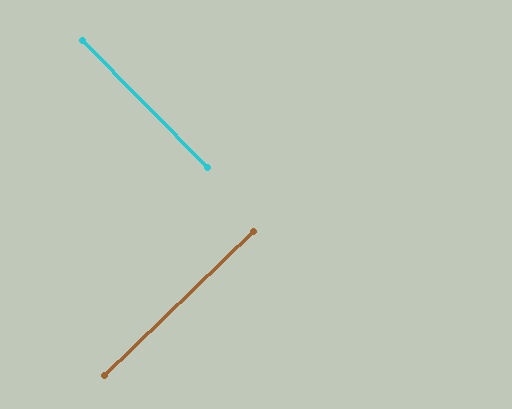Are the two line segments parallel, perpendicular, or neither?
Perpendicular — they meet at approximately 90°.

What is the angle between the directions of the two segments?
Approximately 90 degrees.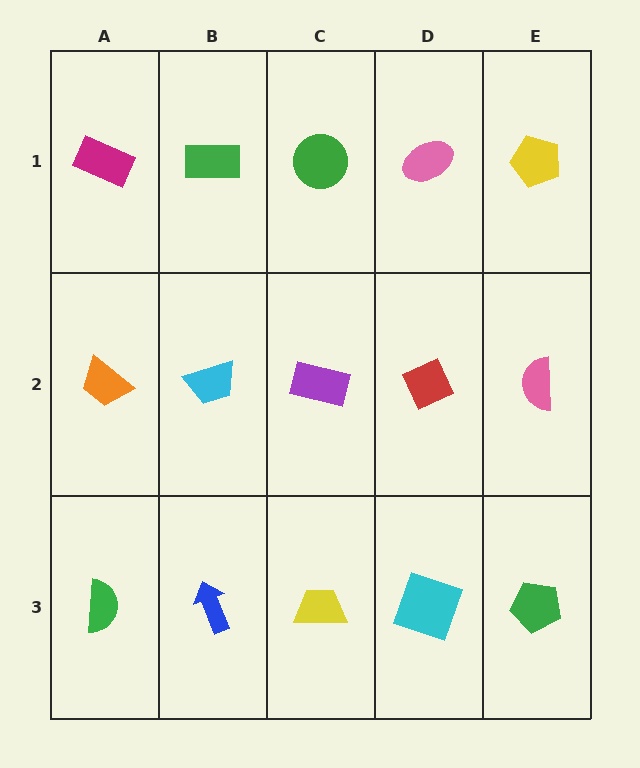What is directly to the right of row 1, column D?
A yellow pentagon.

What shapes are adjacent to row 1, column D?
A red diamond (row 2, column D), a green circle (row 1, column C), a yellow pentagon (row 1, column E).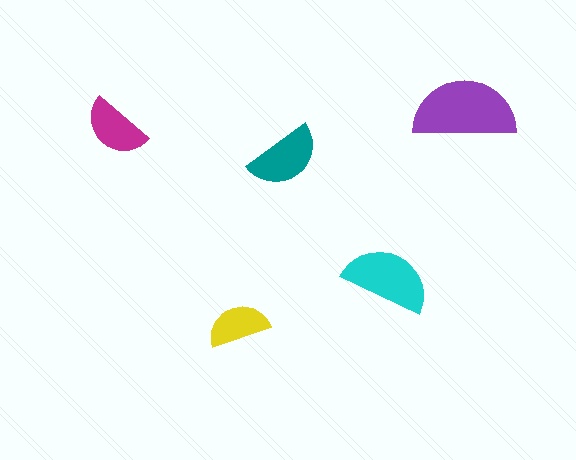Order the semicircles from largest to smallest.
the purple one, the cyan one, the teal one, the magenta one, the yellow one.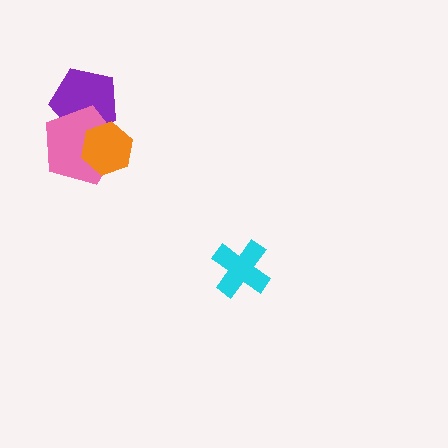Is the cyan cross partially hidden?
No, no other shape covers it.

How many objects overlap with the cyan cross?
0 objects overlap with the cyan cross.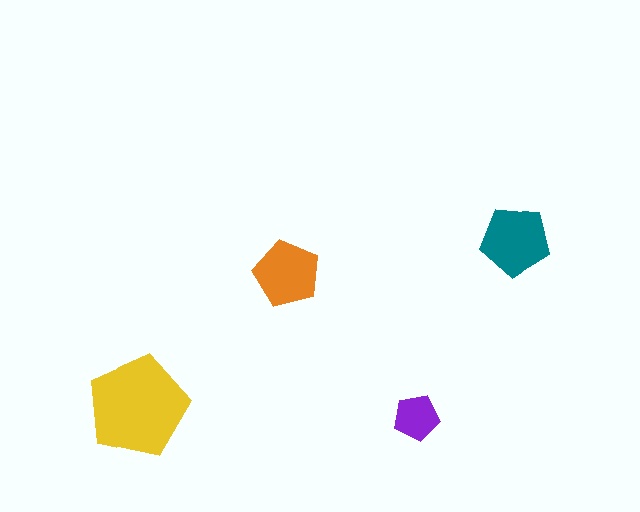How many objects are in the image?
There are 4 objects in the image.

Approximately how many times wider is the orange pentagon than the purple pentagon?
About 1.5 times wider.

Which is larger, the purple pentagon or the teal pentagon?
The teal one.